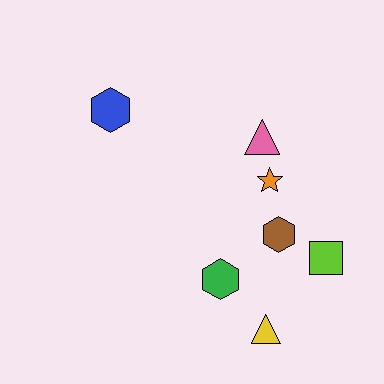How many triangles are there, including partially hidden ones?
There are 2 triangles.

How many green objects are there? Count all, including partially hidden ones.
There is 1 green object.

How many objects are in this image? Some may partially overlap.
There are 7 objects.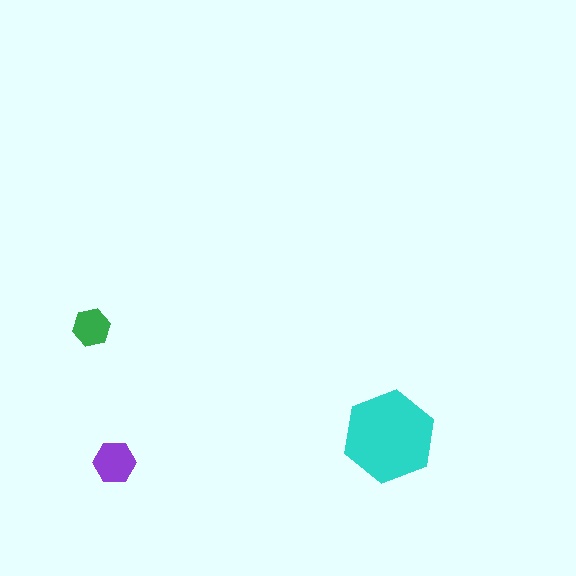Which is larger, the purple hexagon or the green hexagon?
The purple one.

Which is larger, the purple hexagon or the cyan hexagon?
The cyan one.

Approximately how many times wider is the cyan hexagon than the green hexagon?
About 2.5 times wider.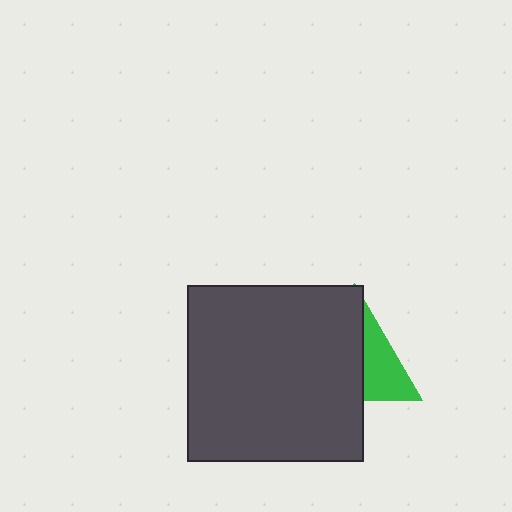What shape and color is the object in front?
The object in front is a dark gray square.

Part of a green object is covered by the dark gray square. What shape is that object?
It is a triangle.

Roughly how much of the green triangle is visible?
A small part of it is visible (roughly 38%).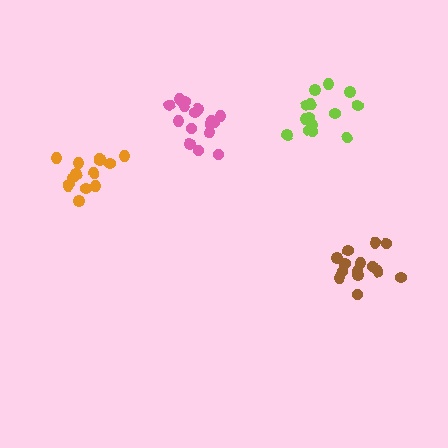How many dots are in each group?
Group 1: 16 dots, Group 2: 14 dots, Group 3: 14 dots, Group 4: 15 dots (59 total).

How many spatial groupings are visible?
There are 4 spatial groupings.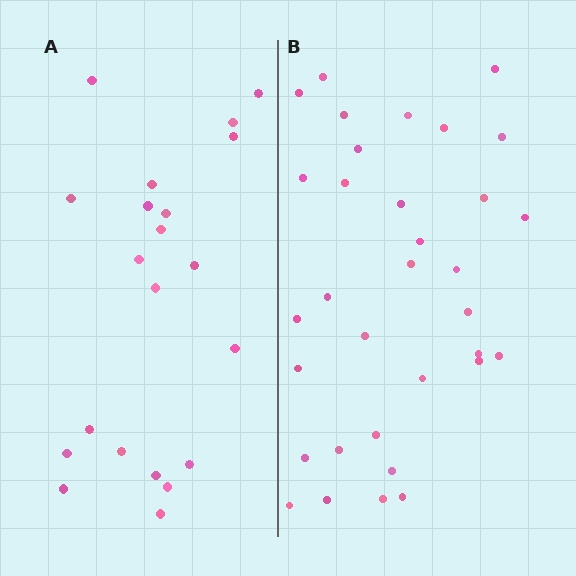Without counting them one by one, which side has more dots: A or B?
Region B (the right region) has more dots.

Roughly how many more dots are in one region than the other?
Region B has roughly 12 or so more dots than region A.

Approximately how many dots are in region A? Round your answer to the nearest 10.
About 20 dots. (The exact count is 21, which rounds to 20.)